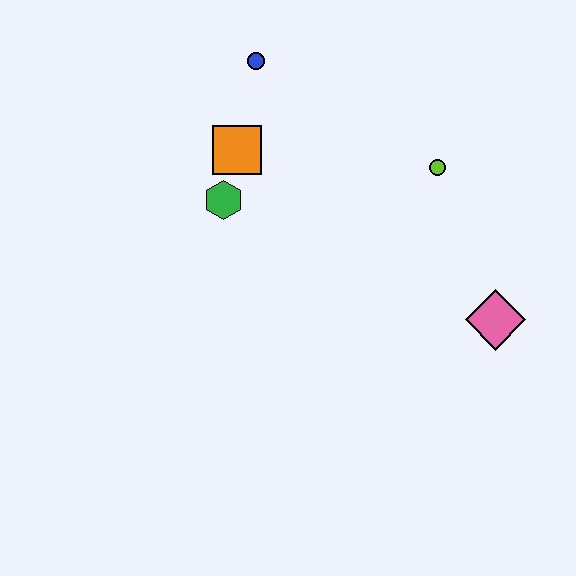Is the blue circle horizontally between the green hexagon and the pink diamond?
Yes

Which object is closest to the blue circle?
The orange square is closest to the blue circle.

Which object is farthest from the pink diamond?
The blue circle is farthest from the pink diamond.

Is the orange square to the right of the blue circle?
No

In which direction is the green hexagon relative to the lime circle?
The green hexagon is to the left of the lime circle.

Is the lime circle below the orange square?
Yes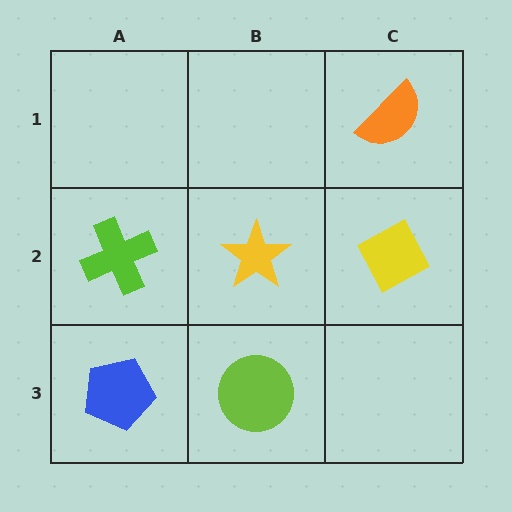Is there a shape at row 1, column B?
No, that cell is empty.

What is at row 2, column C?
A yellow diamond.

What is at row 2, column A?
A lime cross.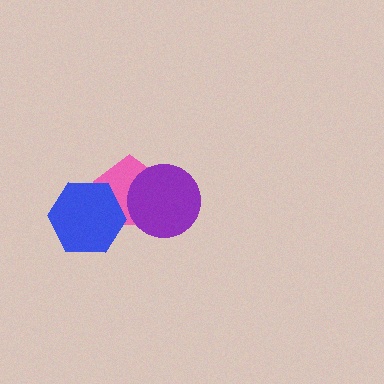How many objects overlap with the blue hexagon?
1 object overlaps with the blue hexagon.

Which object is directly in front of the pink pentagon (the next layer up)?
The purple circle is directly in front of the pink pentagon.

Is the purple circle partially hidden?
No, no other shape covers it.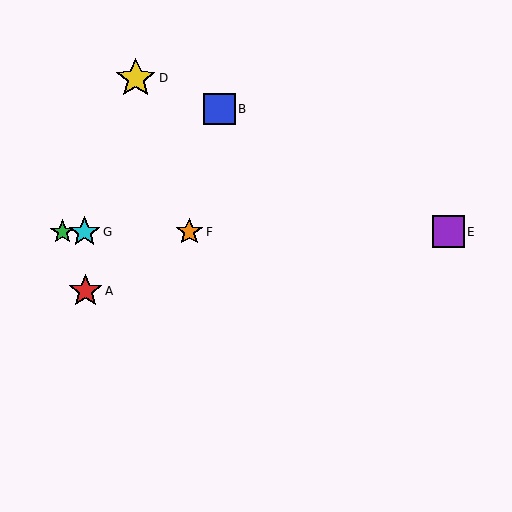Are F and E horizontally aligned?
Yes, both are at y≈232.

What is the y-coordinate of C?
Object C is at y≈232.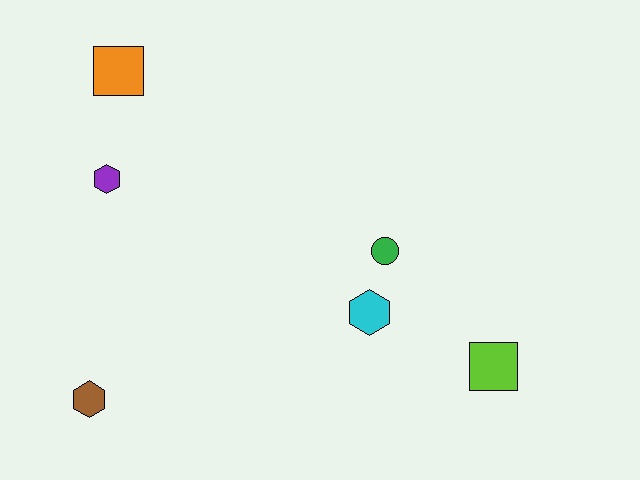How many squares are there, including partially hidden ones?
There are 2 squares.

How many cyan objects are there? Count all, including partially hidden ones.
There is 1 cyan object.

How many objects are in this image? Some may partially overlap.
There are 6 objects.